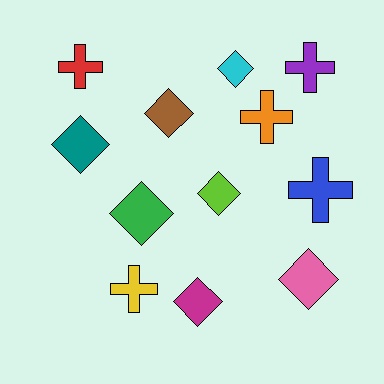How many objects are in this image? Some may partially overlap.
There are 12 objects.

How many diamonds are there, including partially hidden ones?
There are 7 diamonds.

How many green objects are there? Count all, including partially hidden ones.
There is 1 green object.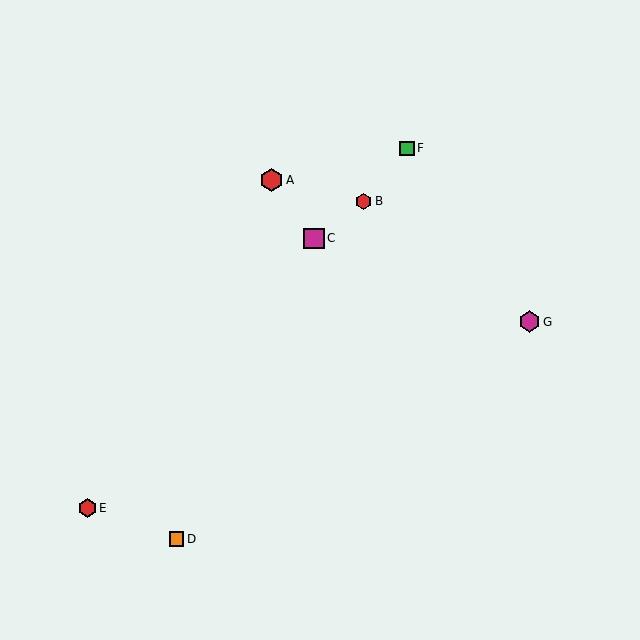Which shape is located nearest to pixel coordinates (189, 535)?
The orange square (labeled D) at (176, 539) is nearest to that location.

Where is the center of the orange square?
The center of the orange square is at (176, 539).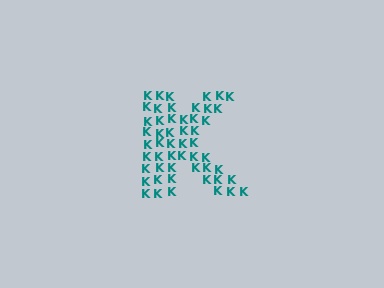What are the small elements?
The small elements are letter K's.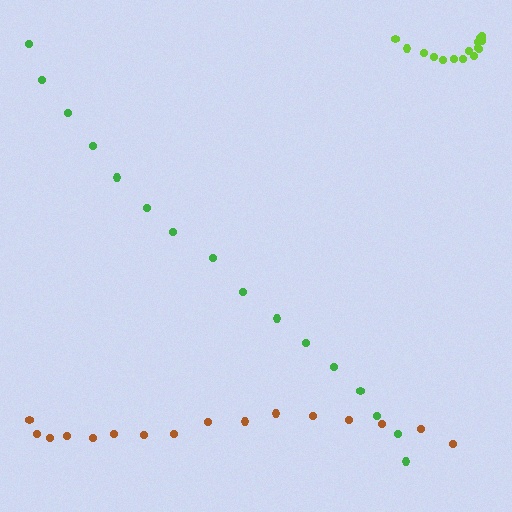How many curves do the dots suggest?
There are 3 distinct paths.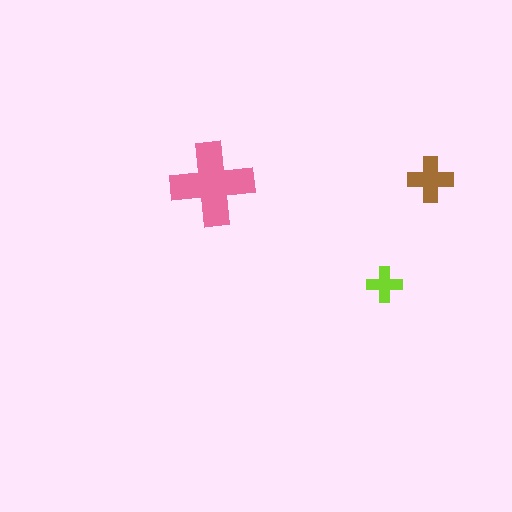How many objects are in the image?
There are 3 objects in the image.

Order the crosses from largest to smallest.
the pink one, the brown one, the lime one.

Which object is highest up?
The brown cross is topmost.